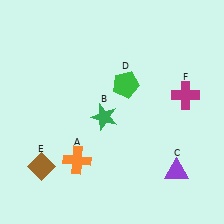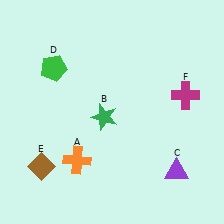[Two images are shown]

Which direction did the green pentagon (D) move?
The green pentagon (D) moved left.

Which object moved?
The green pentagon (D) moved left.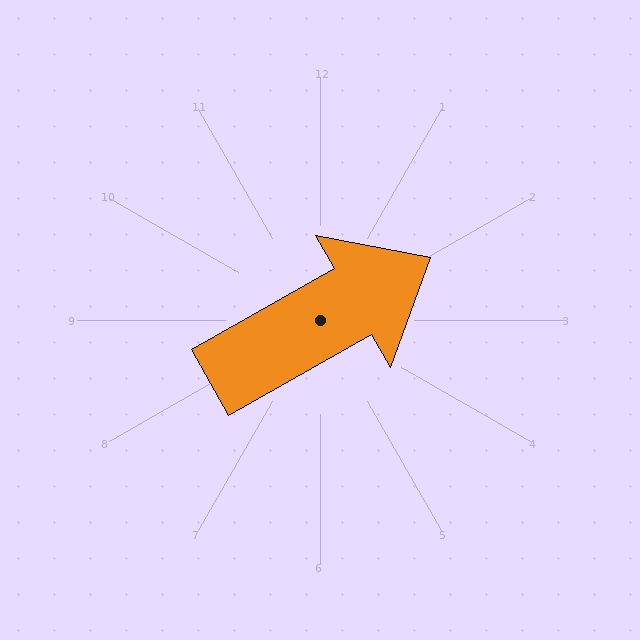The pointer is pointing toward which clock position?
Roughly 2 o'clock.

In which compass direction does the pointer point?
Northeast.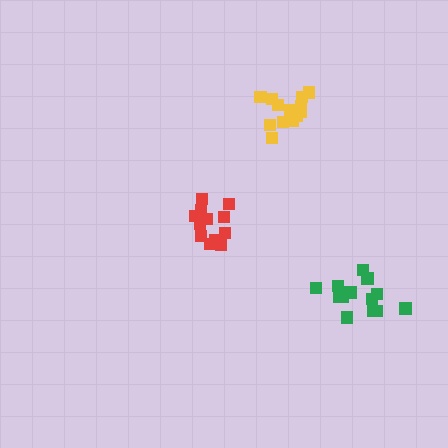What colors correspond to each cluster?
The clusters are colored: red, green, yellow.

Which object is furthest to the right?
The green cluster is rightmost.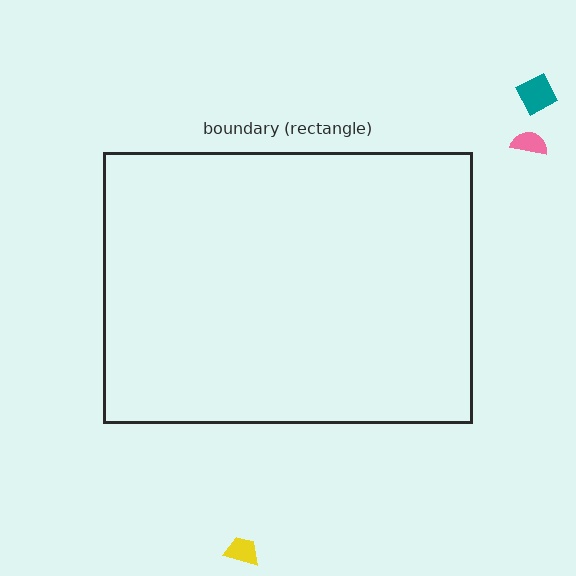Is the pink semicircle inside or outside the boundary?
Outside.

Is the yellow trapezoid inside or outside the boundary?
Outside.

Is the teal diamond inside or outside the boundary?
Outside.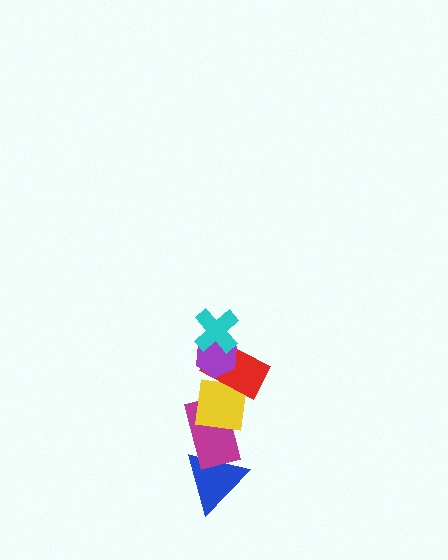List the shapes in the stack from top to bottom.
From top to bottom: the cyan cross, the purple hexagon, the red rectangle, the yellow square, the magenta rectangle, the blue triangle.